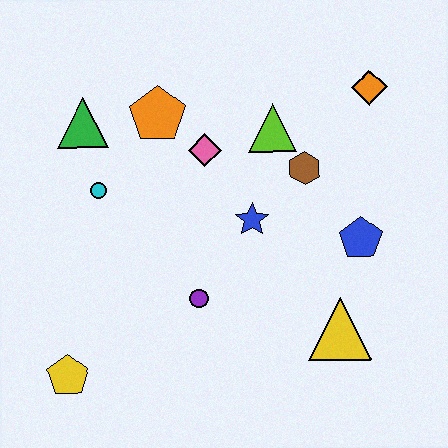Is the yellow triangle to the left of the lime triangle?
No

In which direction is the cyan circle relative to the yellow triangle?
The cyan circle is to the left of the yellow triangle.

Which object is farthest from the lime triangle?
The yellow pentagon is farthest from the lime triangle.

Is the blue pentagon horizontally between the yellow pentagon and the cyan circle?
No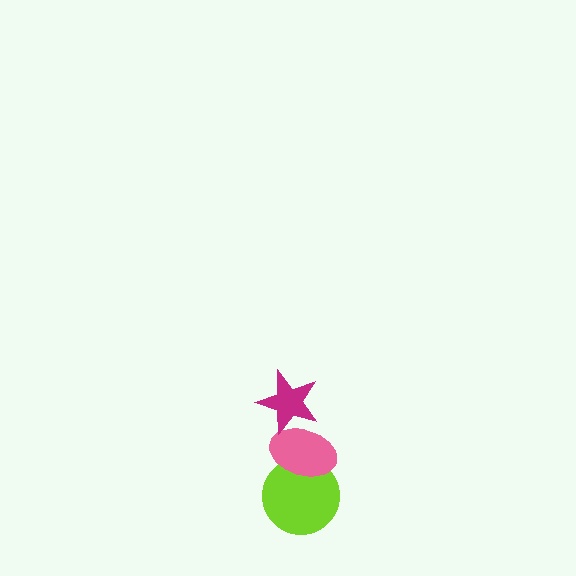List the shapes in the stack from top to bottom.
From top to bottom: the magenta star, the pink ellipse, the lime circle.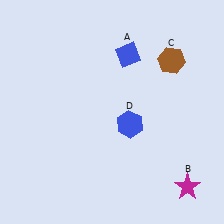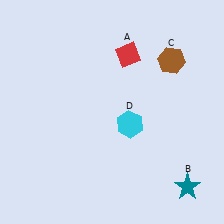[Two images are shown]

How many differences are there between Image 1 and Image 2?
There are 3 differences between the two images.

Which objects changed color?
A changed from blue to red. B changed from magenta to teal. D changed from blue to cyan.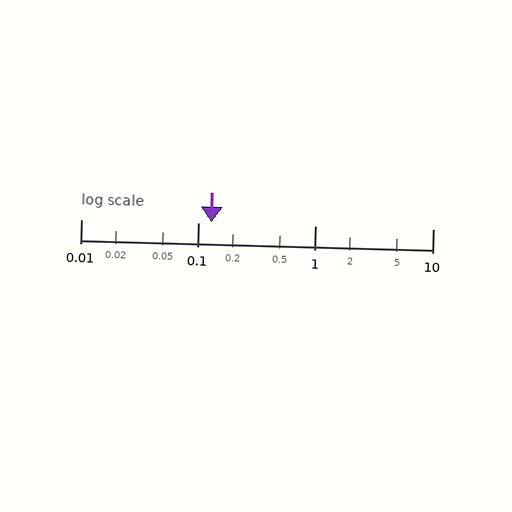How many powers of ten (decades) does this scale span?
The scale spans 3 decades, from 0.01 to 10.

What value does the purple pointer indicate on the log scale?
The pointer indicates approximately 0.13.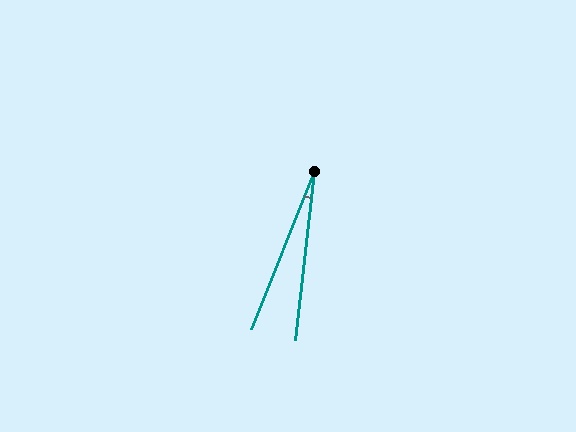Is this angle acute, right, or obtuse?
It is acute.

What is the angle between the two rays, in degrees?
Approximately 15 degrees.